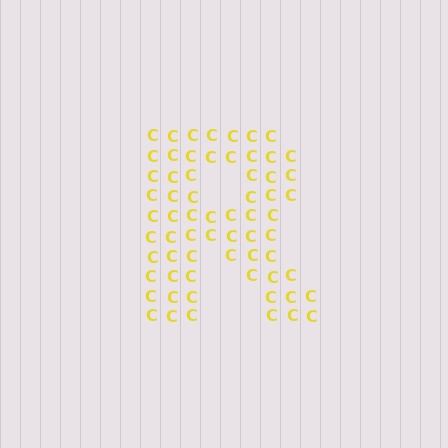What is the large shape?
The large shape is the letter R.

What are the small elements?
The small elements are letter C's.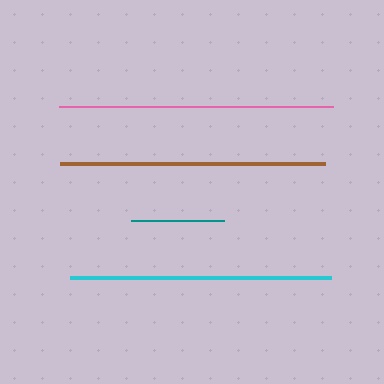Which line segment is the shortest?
The teal line is the shortest at approximately 93 pixels.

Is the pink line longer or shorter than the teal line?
The pink line is longer than the teal line.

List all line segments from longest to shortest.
From longest to shortest: pink, brown, cyan, teal.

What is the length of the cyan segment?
The cyan segment is approximately 262 pixels long.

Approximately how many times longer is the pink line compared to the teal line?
The pink line is approximately 2.9 times the length of the teal line.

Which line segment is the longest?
The pink line is the longest at approximately 274 pixels.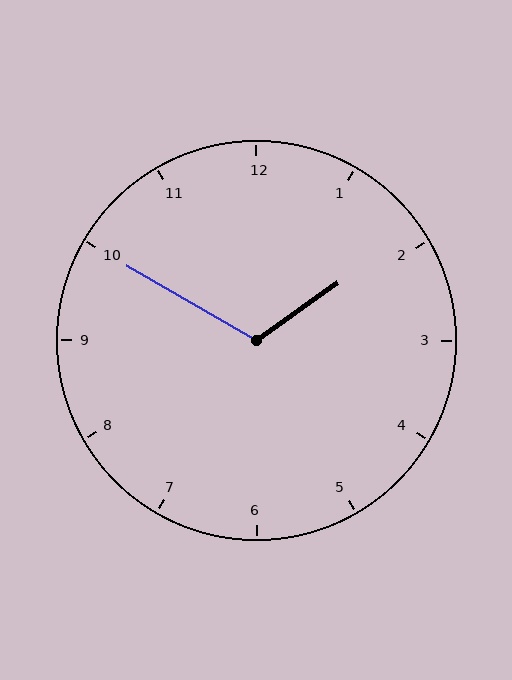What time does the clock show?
1:50.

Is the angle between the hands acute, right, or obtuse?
It is obtuse.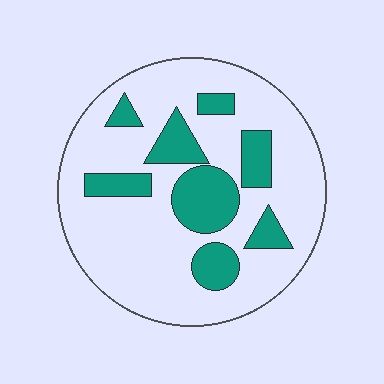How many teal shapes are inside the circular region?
8.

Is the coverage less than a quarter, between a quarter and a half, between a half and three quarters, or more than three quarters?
Less than a quarter.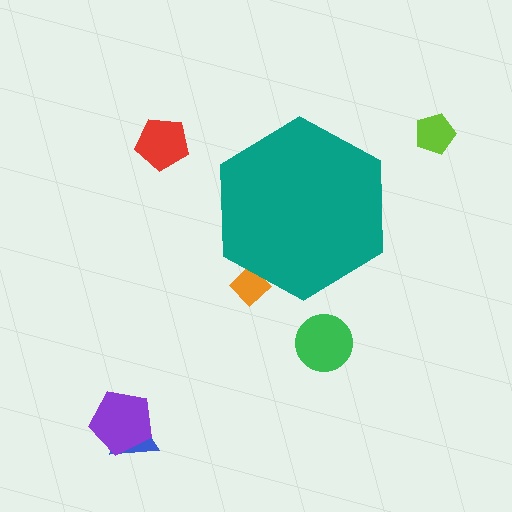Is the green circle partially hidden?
No, the green circle is fully visible.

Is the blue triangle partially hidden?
No, the blue triangle is fully visible.